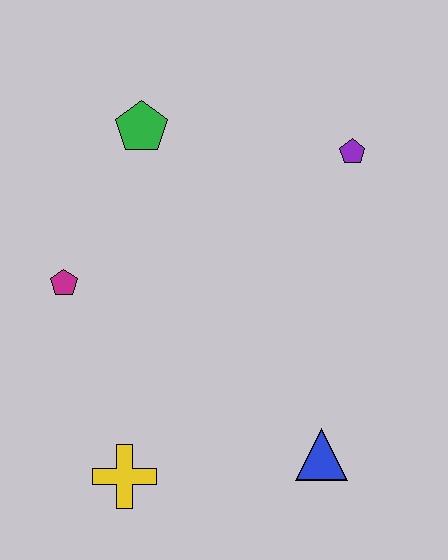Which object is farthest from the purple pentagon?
The yellow cross is farthest from the purple pentagon.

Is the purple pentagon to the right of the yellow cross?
Yes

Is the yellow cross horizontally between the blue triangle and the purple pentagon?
No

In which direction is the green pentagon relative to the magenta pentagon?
The green pentagon is above the magenta pentagon.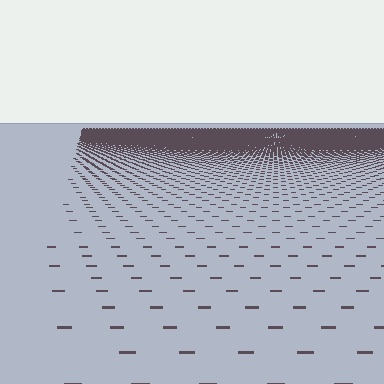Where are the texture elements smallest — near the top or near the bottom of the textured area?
Near the top.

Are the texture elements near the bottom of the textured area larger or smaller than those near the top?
Larger. Near the bottom, elements are closer to the viewer and appear at a bigger on-screen size.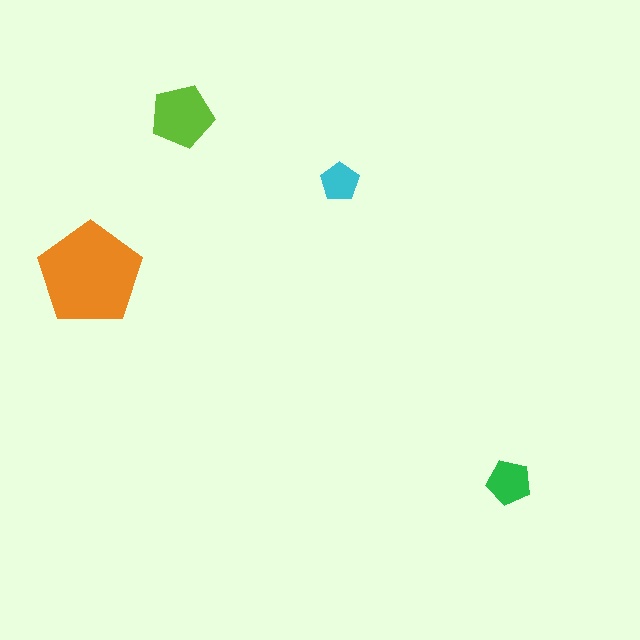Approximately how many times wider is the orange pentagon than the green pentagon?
About 2.5 times wider.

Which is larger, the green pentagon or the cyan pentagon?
The green one.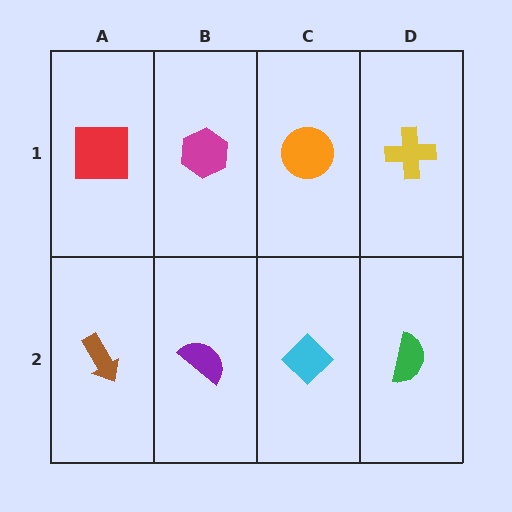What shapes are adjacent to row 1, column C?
A cyan diamond (row 2, column C), a magenta hexagon (row 1, column B), a yellow cross (row 1, column D).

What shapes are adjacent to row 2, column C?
An orange circle (row 1, column C), a purple semicircle (row 2, column B), a green semicircle (row 2, column D).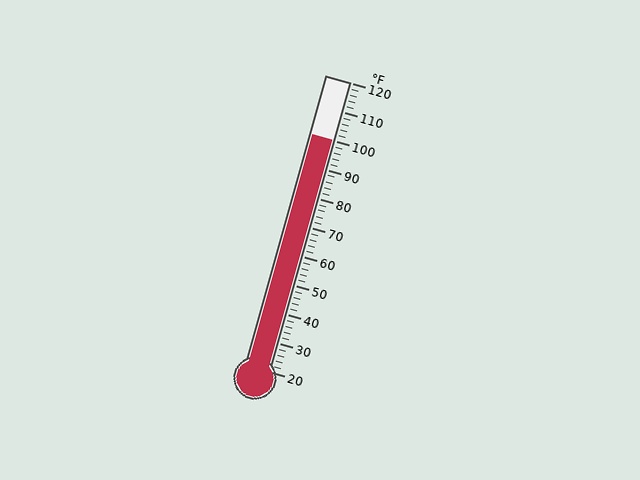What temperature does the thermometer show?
The thermometer shows approximately 100°F.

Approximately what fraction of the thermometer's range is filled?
The thermometer is filled to approximately 80% of its range.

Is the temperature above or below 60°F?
The temperature is above 60°F.